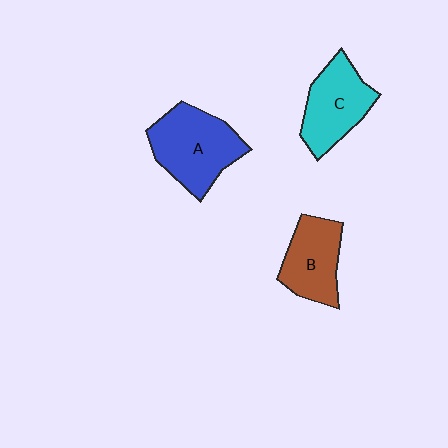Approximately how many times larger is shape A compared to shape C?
Approximately 1.2 times.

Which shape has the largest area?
Shape A (blue).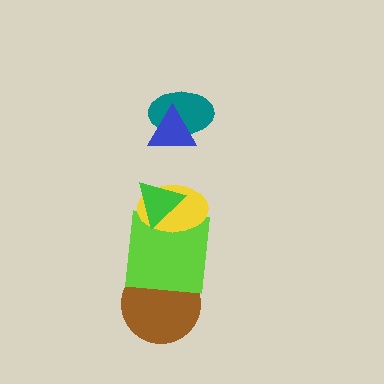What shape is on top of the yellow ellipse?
The green triangle is on top of the yellow ellipse.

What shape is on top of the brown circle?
The lime square is on top of the brown circle.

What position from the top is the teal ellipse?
The teal ellipse is 2nd from the top.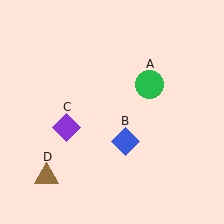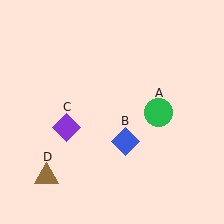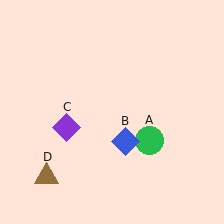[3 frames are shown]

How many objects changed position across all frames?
1 object changed position: green circle (object A).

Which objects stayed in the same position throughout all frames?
Blue diamond (object B) and purple diamond (object C) and brown triangle (object D) remained stationary.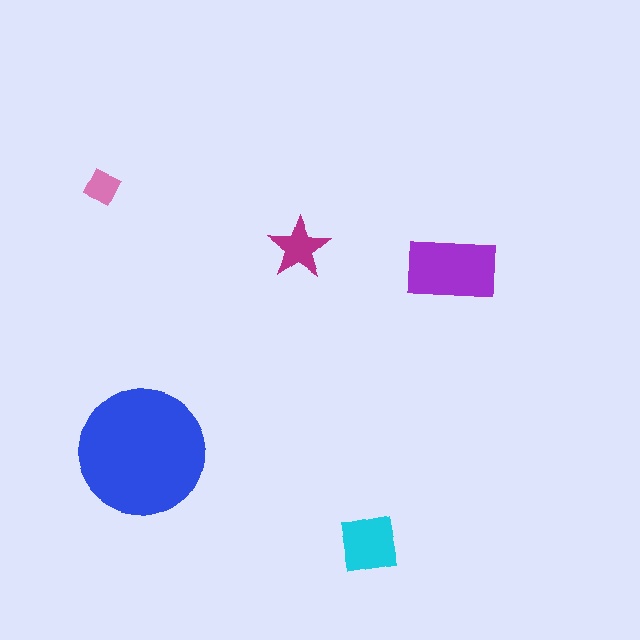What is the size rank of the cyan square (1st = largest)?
3rd.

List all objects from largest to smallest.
The blue circle, the purple rectangle, the cyan square, the magenta star, the pink square.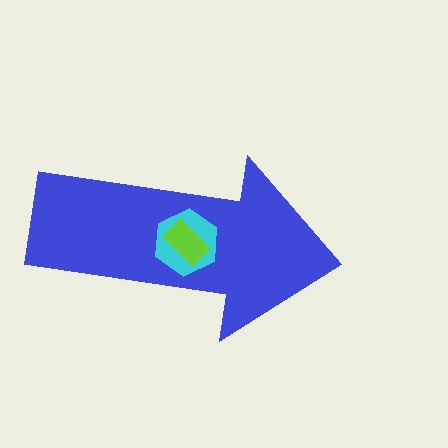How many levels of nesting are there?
3.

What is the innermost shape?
The lime rectangle.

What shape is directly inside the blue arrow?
The cyan hexagon.